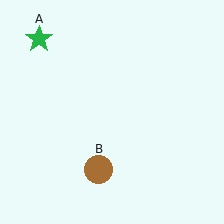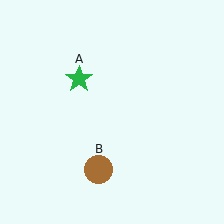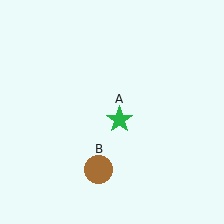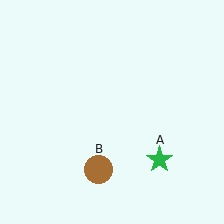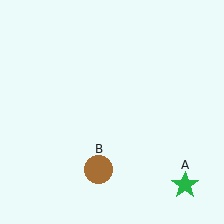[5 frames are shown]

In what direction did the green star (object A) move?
The green star (object A) moved down and to the right.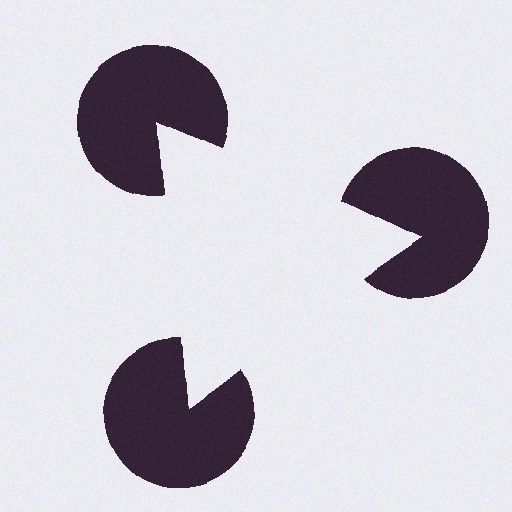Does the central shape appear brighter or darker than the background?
It typically appears slightly brighter than the background, even though no actual brightness change is drawn.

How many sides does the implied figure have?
3 sides.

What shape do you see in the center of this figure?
An illusory triangle — its edges are inferred from the aligned wedge cuts in the pac-man discs, not physically drawn.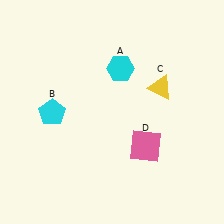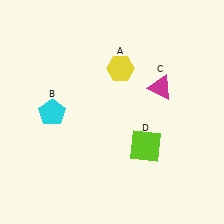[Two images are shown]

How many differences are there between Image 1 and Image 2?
There are 3 differences between the two images.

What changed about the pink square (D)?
In Image 1, D is pink. In Image 2, it changed to lime.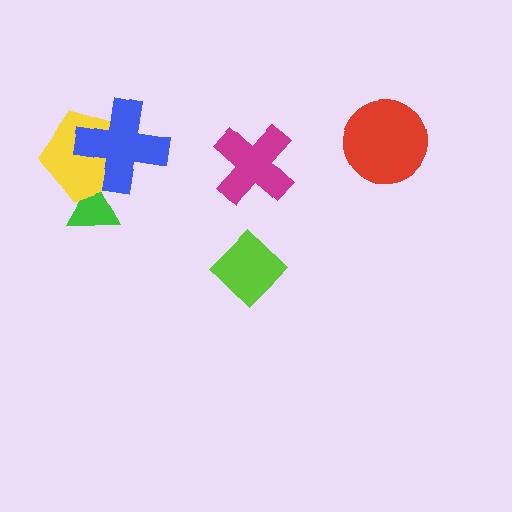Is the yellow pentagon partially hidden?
Yes, it is partially covered by another shape.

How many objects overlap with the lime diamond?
0 objects overlap with the lime diamond.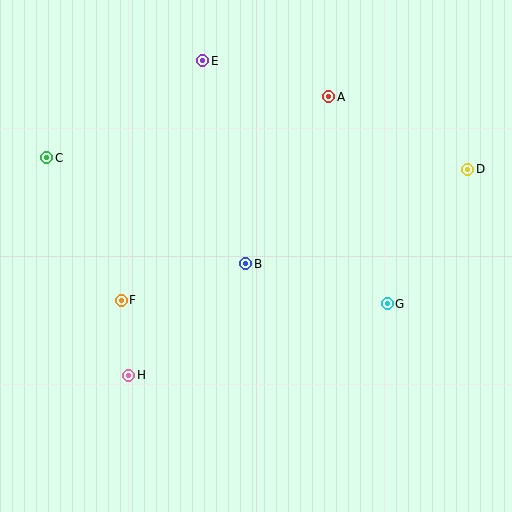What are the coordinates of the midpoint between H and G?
The midpoint between H and G is at (258, 339).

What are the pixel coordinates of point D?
Point D is at (468, 169).